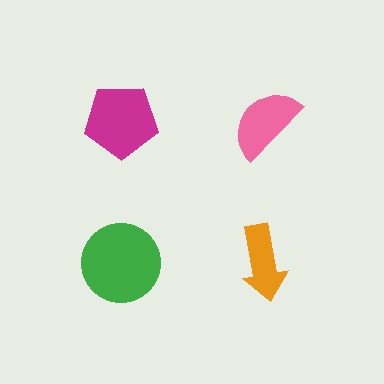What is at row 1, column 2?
A pink semicircle.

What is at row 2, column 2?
An orange arrow.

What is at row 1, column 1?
A magenta pentagon.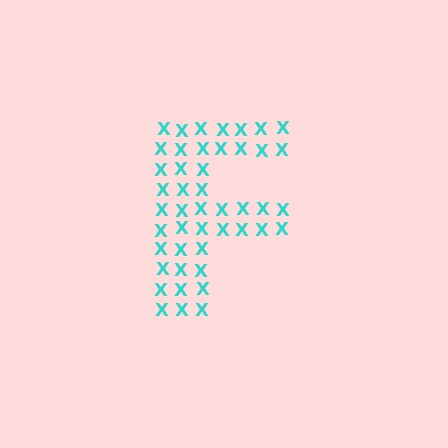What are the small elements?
The small elements are letter X's.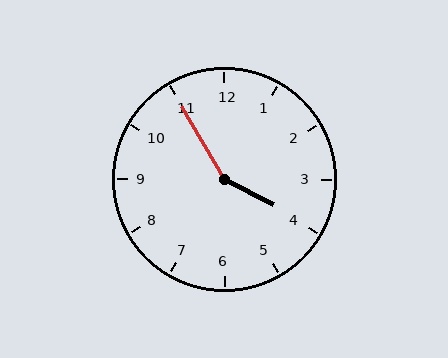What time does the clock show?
3:55.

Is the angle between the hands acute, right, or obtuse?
It is obtuse.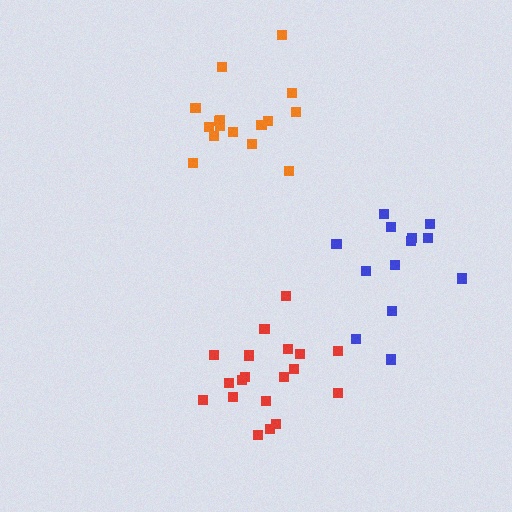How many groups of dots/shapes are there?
There are 3 groups.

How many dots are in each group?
Group 1: 16 dots, Group 2: 19 dots, Group 3: 13 dots (48 total).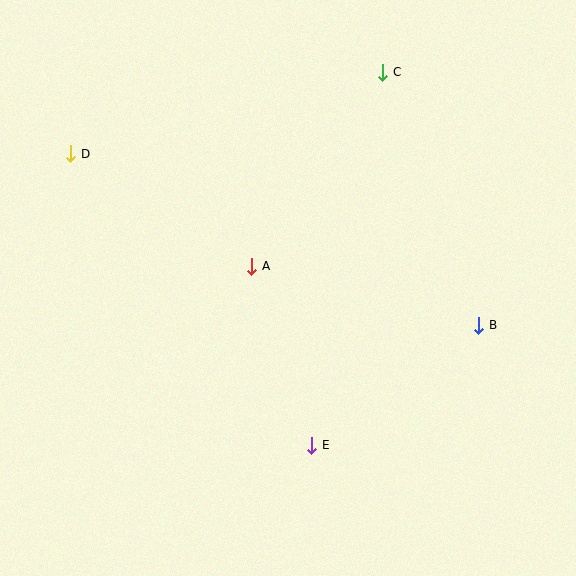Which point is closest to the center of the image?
Point A at (252, 266) is closest to the center.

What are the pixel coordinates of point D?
Point D is at (71, 154).